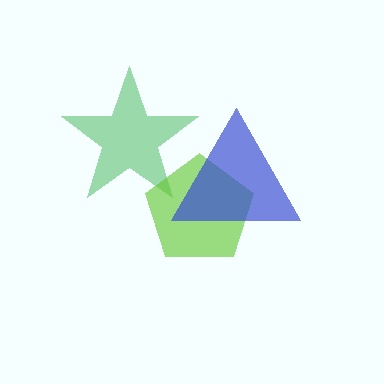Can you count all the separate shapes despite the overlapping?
Yes, there are 3 separate shapes.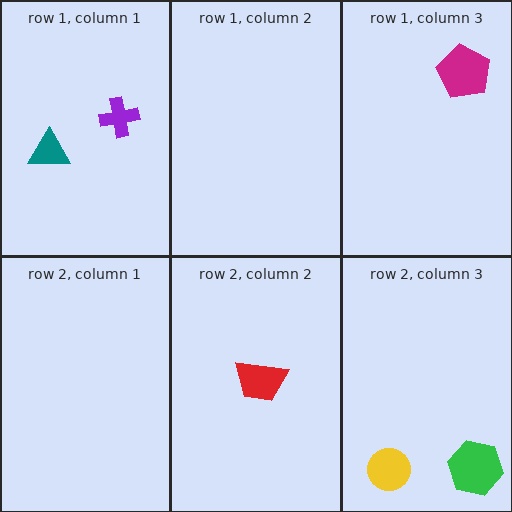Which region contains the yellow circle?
The row 2, column 3 region.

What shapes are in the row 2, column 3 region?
The green hexagon, the yellow circle.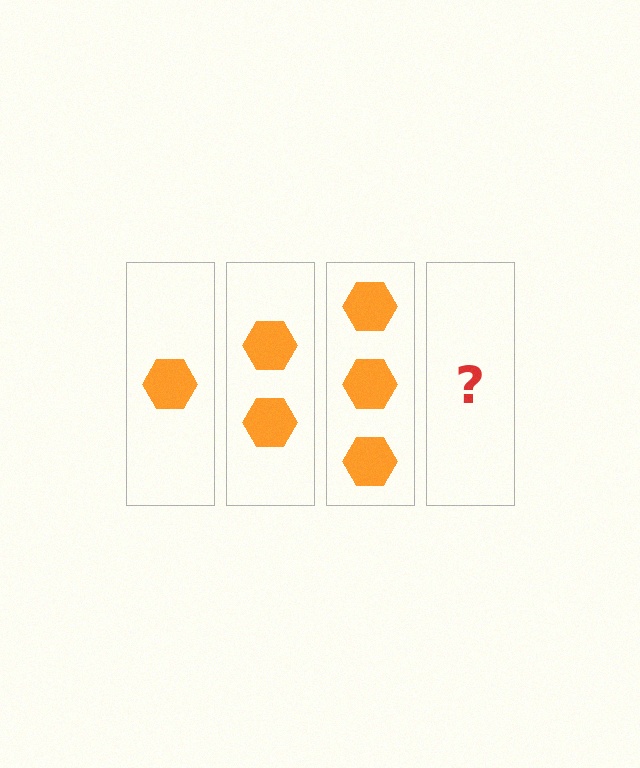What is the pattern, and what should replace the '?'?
The pattern is that each step adds one more hexagon. The '?' should be 4 hexagons.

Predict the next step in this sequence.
The next step is 4 hexagons.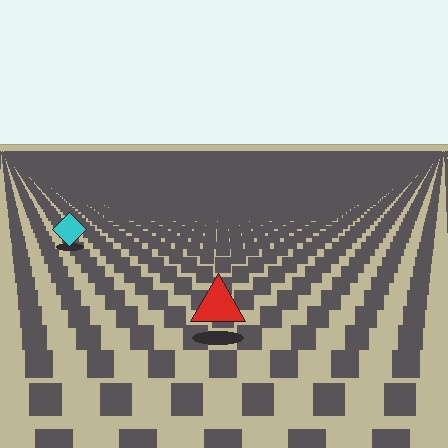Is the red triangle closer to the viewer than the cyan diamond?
Yes. The red triangle is closer — you can tell from the texture gradient: the ground texture is coarser near it.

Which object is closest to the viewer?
The red triangle is closest. The texture marks near it are larger and more spread out.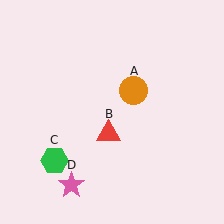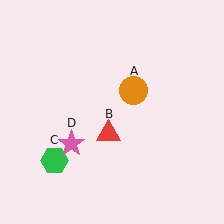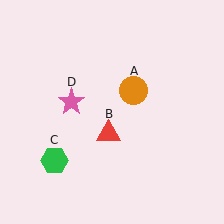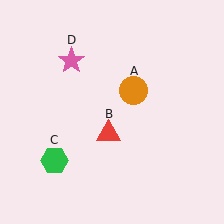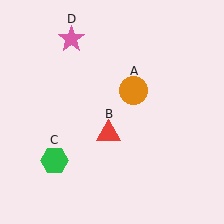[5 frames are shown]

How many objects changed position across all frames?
1 object changed position: pink star (object D).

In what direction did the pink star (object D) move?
The pink star (object D) moved up.